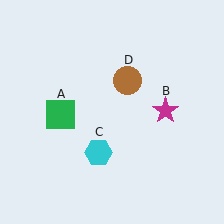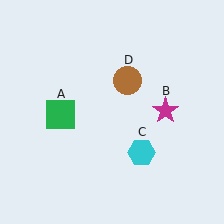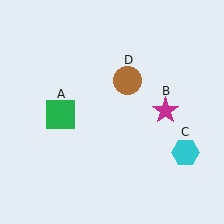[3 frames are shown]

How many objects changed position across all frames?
1 object changed position: cyan hexagon (object C).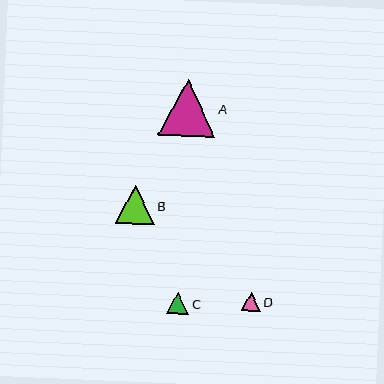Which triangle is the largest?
Triangle A is the largest with a size of approximately 57 pixels.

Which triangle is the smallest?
Triangle D is the smallest with a size of approximately 19 pixels.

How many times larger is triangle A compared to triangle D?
Triangle A is approximately 3.0 times the size of triangle D.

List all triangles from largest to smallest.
From largest to smallest: A, B, C, D.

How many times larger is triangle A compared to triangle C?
Triangle A is approximately 2.6 times the size of triangle C.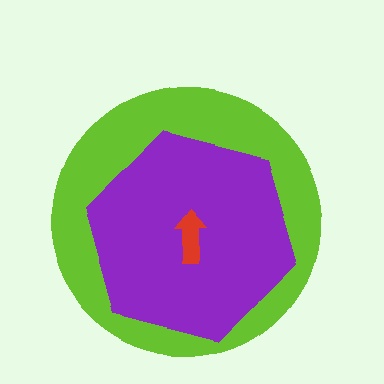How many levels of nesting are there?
3.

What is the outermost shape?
The lime circle.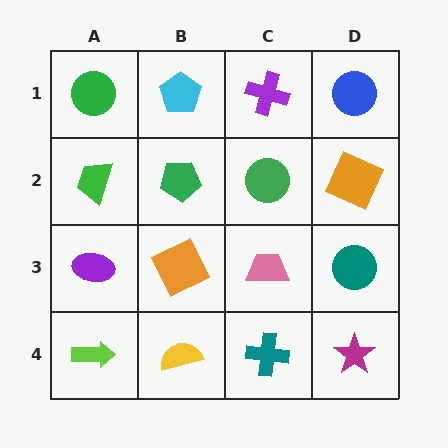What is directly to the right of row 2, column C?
An orange square.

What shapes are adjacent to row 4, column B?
An orange square (row 3, column B), a lime arrow (row 4, column A), a teal cross (row 4, column C).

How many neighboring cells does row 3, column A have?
3.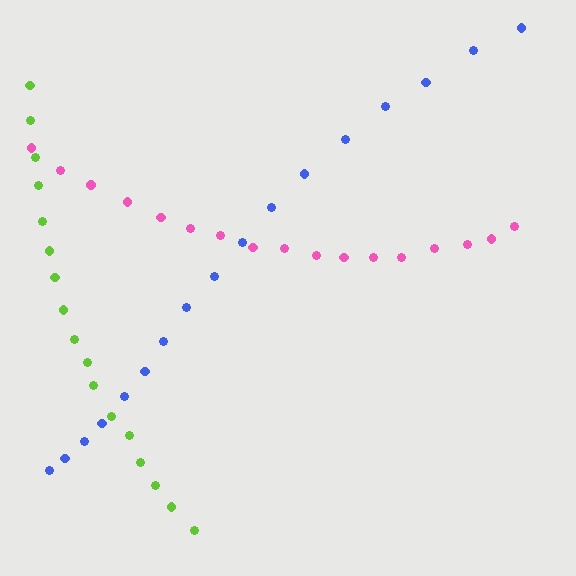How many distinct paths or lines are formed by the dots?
There are 3 distinct paths.